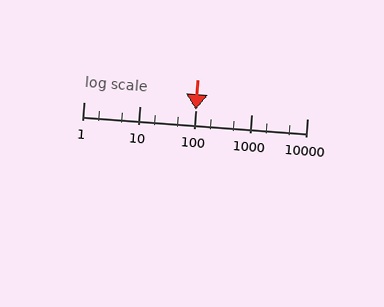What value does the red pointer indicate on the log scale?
The pointer indicates approximately 100.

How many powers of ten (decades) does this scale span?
The scale spans 4 decades, from 1 to 10000.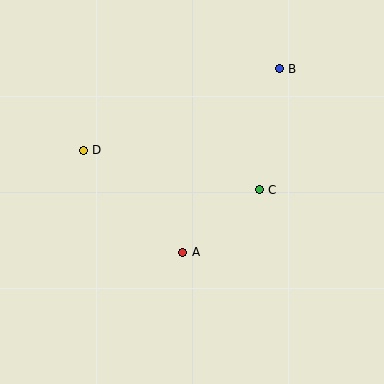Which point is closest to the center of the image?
Point A at (183, 252) is closest to the center.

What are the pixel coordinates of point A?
Point A is at (183, 252).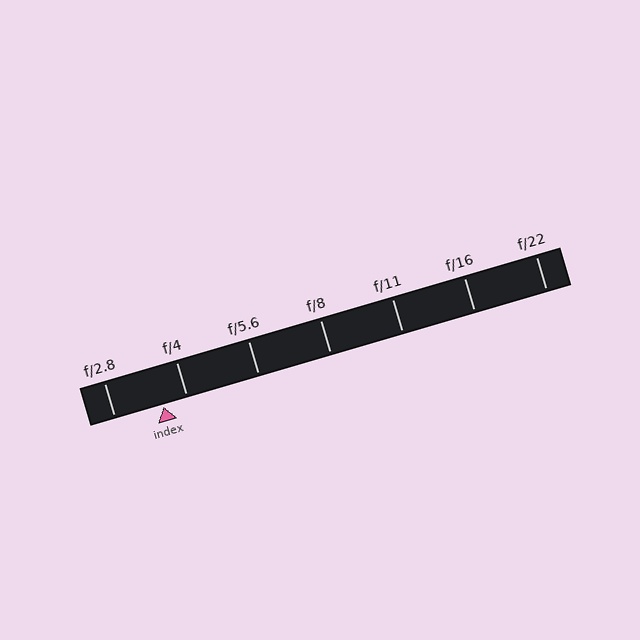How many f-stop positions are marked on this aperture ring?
There are 7 f-stop positions marked.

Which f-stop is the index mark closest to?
The index mark is closest to f/4.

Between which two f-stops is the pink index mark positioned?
The index mark is between f/2.8 and f/4.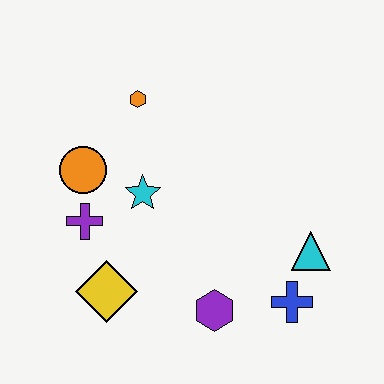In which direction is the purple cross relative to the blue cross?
The purple cross is to the left of the blue cross.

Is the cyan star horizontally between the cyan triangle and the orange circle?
Yes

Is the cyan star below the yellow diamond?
No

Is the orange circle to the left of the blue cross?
Yes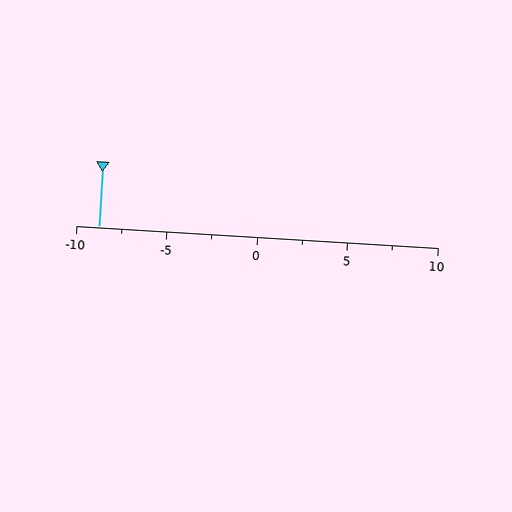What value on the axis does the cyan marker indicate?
The marker indicates approximately -8.8.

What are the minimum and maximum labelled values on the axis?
The axis runs from -10 to 10.